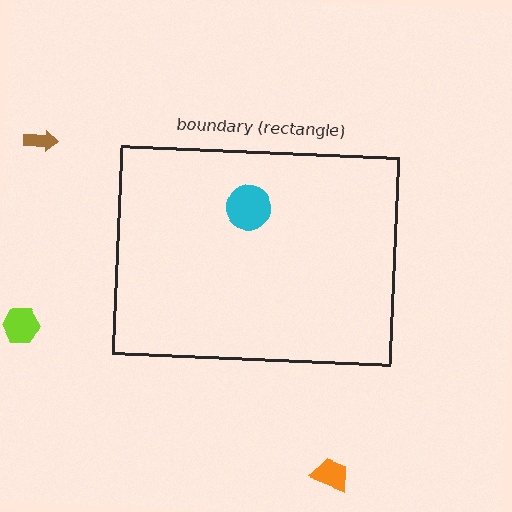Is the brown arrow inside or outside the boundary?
Outside.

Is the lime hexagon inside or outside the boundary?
Outside.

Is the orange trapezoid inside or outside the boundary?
Outside.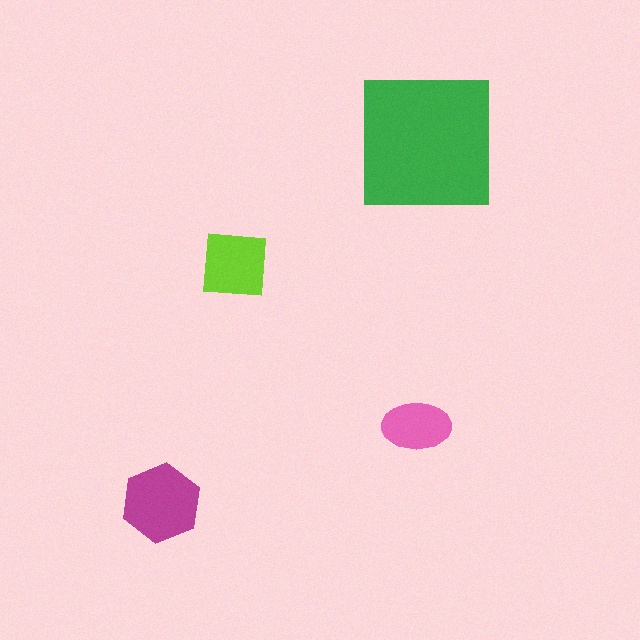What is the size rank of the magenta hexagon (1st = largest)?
2nd.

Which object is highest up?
The green square is topmost.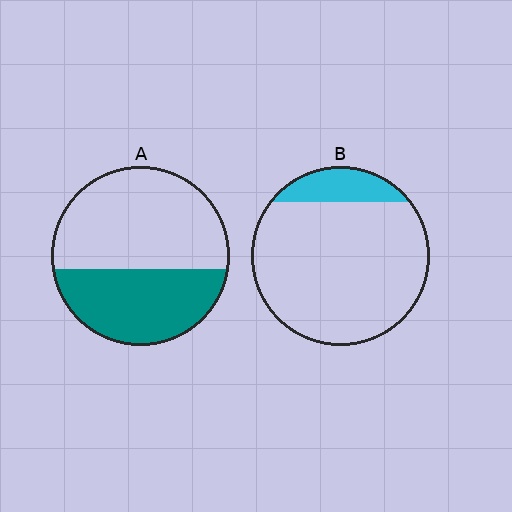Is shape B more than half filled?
No.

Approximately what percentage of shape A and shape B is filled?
A is approximately 40% and B is approximately 15%.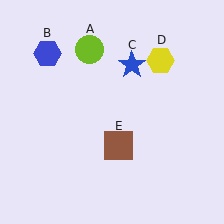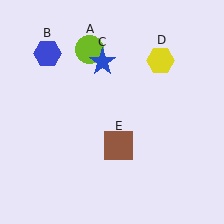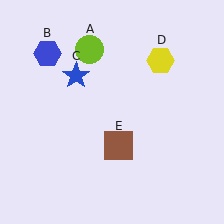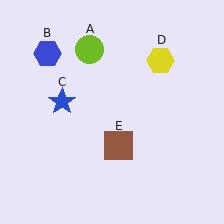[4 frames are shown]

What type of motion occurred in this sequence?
The blue star (object C) rotated counterclockwise around the center of the scene.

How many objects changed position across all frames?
1 object changed position: blue star (object C).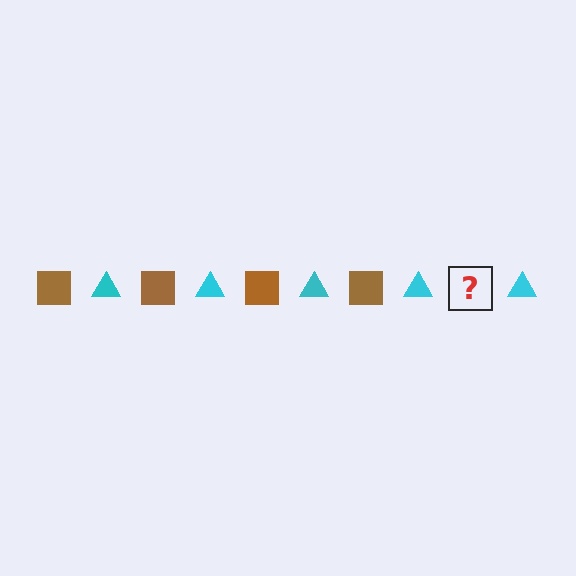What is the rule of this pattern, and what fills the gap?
The rule is that the pattern alternates between brown square and cyan triangle. The gap should be filled with a brown square.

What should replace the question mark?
The question mark should be replaced with a brown square.